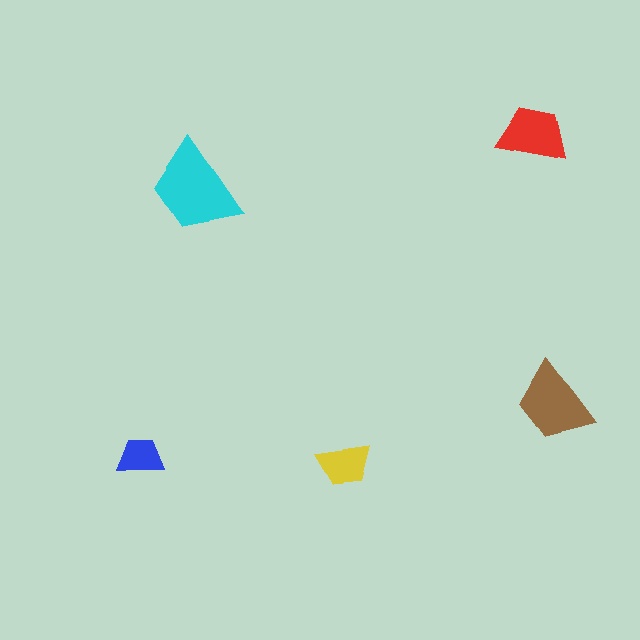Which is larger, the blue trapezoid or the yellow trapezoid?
The yellow one.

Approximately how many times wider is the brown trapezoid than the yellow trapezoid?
About 1.5 times wider.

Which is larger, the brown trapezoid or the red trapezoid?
The brown one.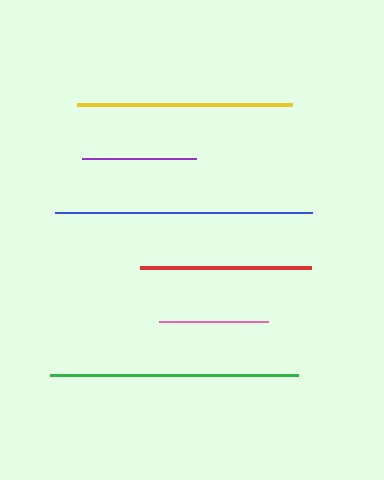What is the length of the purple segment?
The purple segment is approximately 114 pixels long.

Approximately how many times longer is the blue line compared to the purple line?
The blue line is approximately 2.2 times the length of the purple line.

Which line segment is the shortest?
The pink line is the shortest at approximately 109 pixels.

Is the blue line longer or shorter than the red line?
The blue line is longer than the red line.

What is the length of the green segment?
The green segment is approximately 249 pixels long.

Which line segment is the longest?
The blue line is the longest at approximately 257 pixels.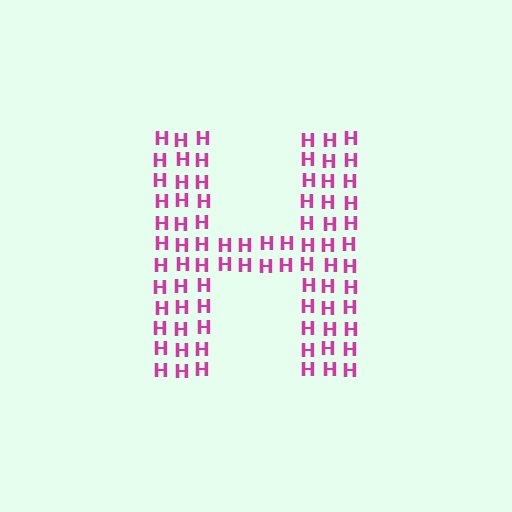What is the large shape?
The large shape is the letter H.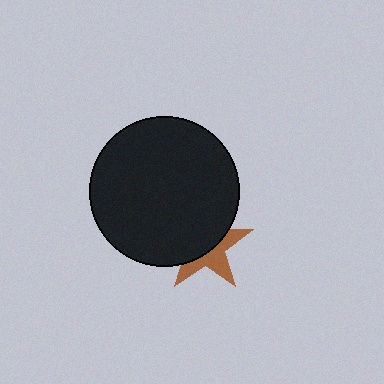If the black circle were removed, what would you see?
You would see the complete brown star.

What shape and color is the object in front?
The object in front is a black circle.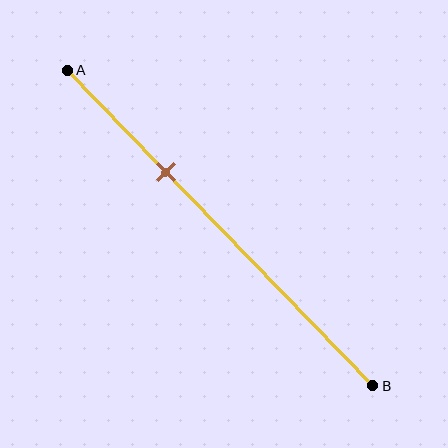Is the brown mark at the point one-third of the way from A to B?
Yes, the mark is approximately at the one-third point.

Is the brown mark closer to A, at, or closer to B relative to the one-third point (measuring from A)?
The brown mark is approximately at the one-third point of segment AB.